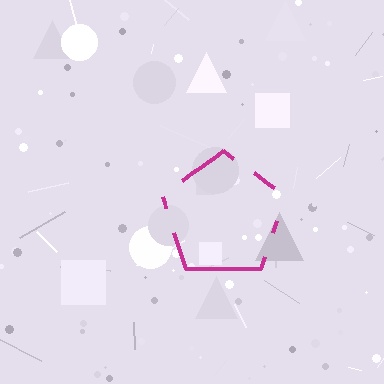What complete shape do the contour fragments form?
The contour fragments form a pentagon.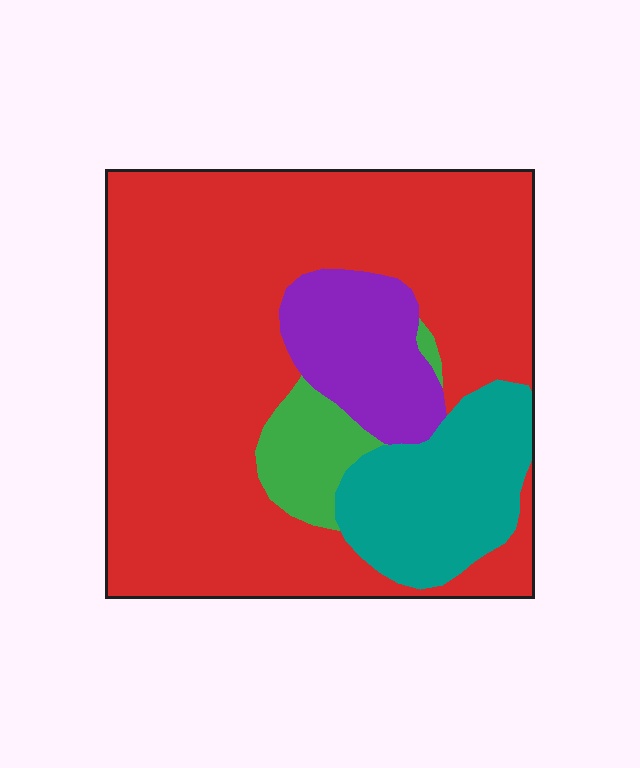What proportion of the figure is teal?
Teal covers around 15% of the figure.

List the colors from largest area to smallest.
From largest to smallest: red, teal, purple, green.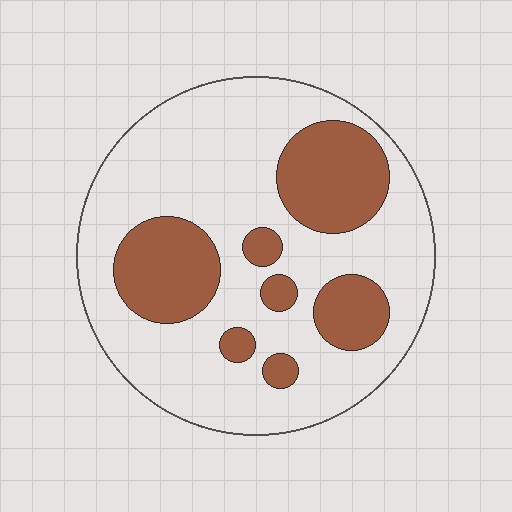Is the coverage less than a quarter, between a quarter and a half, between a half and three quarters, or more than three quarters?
Between a quarter and a half.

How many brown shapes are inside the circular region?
7.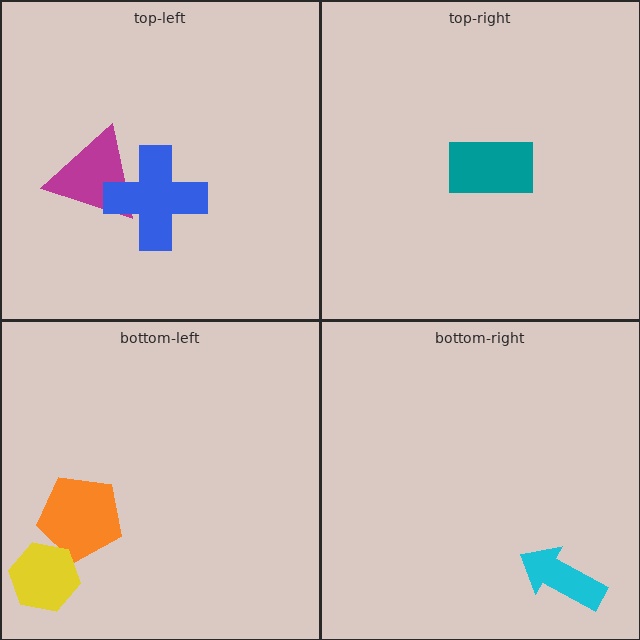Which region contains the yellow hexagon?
The bottom-left region.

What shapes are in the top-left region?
The magenta triangle, the blue cross.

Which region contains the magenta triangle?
The top-left region.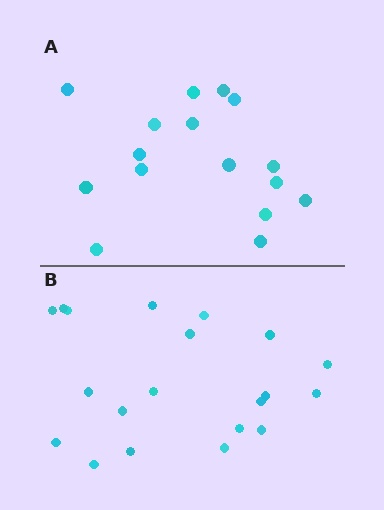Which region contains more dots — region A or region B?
Region B (the bottom region) has more dots.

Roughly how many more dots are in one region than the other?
Region B has about 4 more dots than region A.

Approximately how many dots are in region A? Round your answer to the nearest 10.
About 20 dots. (The exact count is 16, which rounds to 20.)